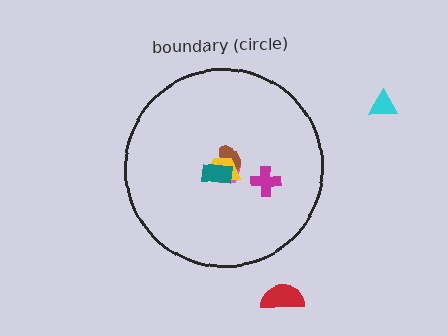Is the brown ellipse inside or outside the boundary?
Inside.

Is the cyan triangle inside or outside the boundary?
Outside.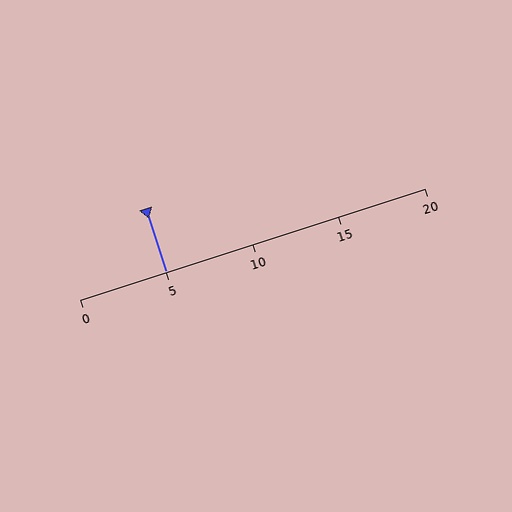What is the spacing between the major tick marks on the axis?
The major ticks are spaced 5 apart.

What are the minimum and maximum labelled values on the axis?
The axis runs from 0 to 20.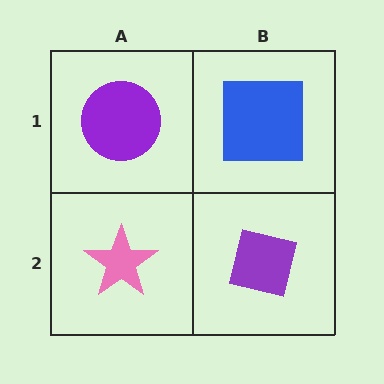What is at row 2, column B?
A purple square.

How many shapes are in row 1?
2 shapes.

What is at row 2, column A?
A pink star.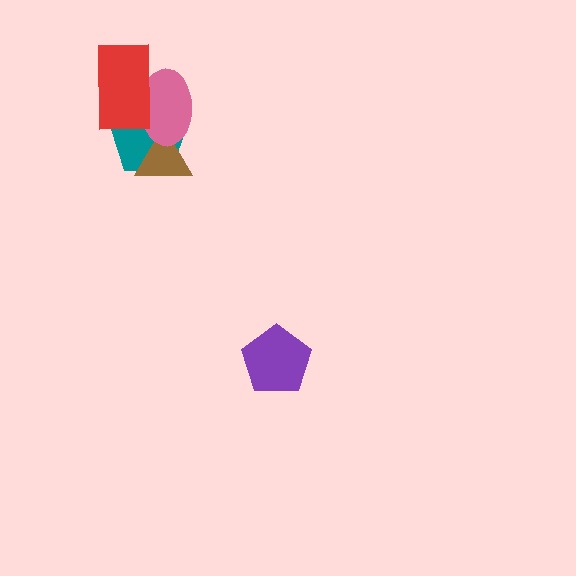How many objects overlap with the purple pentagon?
0 objects overlap with the purple pentagon.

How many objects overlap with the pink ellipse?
3 objects overlap with the pink ellipse.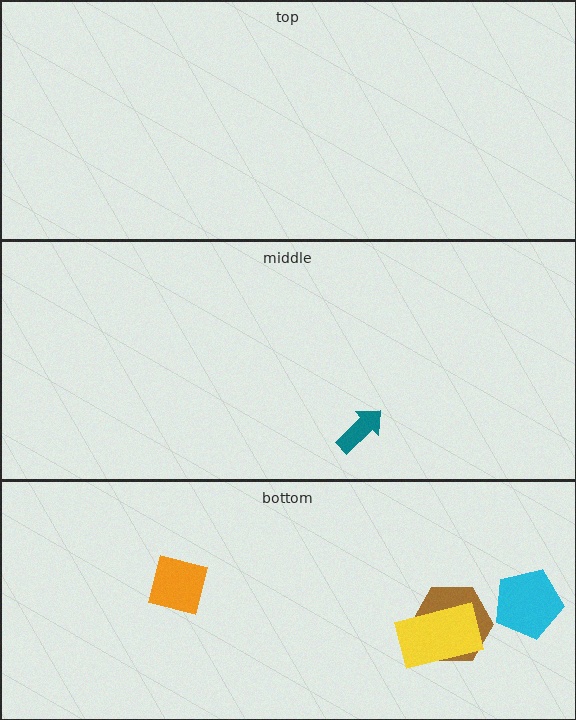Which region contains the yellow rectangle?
The bottom region.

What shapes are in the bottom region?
The brown hexagon, the cyan pentagon, the yellow rectangle, the orange square.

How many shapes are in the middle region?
1.